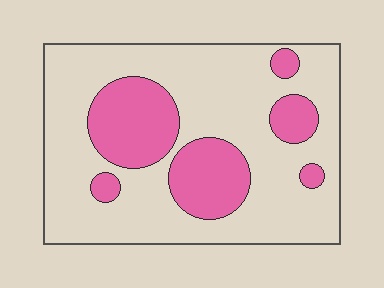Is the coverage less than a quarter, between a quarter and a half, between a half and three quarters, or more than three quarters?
Between a quarter and a half.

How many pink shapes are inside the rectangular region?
6.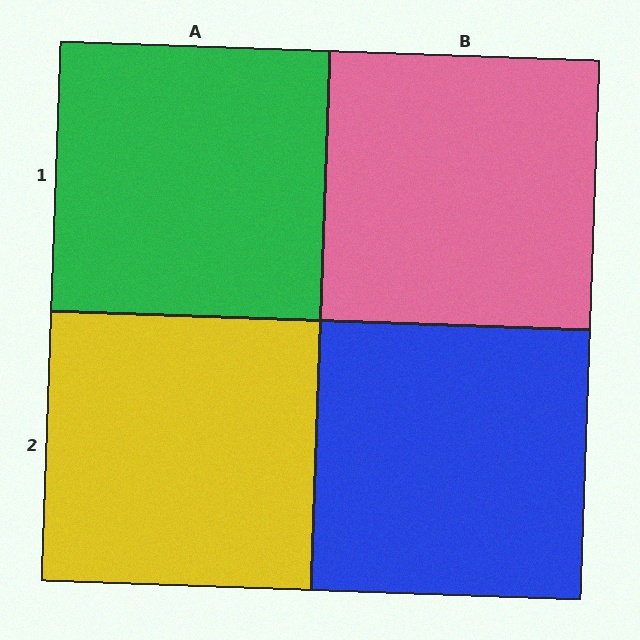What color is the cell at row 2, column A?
Yellow.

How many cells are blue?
1 cell is blue.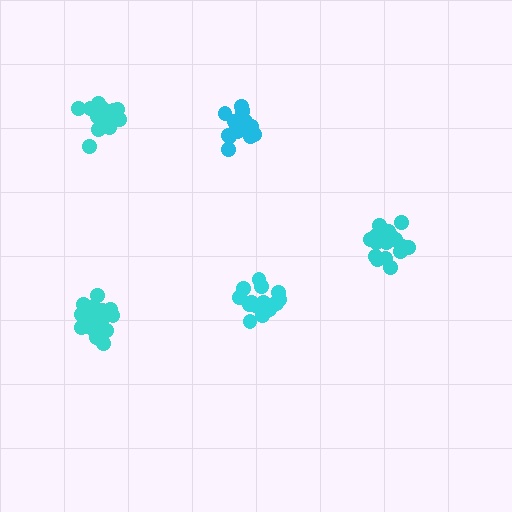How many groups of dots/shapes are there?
There are 5 groups.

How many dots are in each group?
Group 1: 19 dots, Group 2: 20 dots, Group 3: 18 dots, Group 4: 17 dots, Group 5: 16 dots (90 total).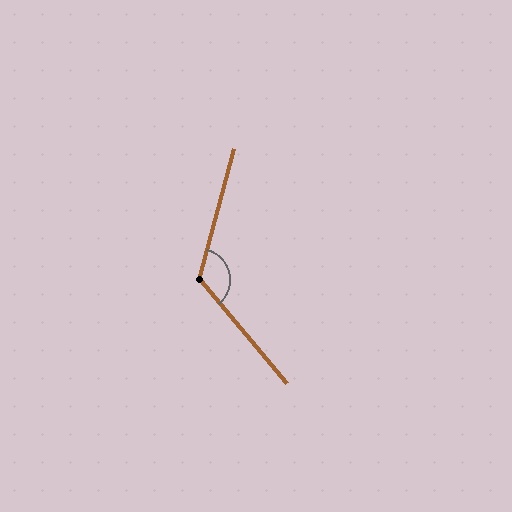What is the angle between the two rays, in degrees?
Approximately 125 degrees.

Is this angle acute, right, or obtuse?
It is obtuse.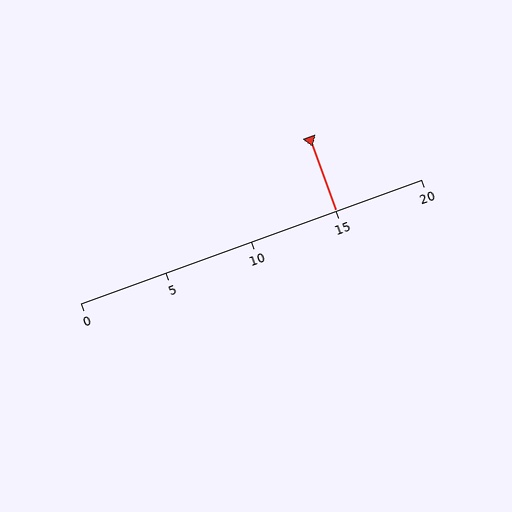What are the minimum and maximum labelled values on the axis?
The axis runs from 0 to 20.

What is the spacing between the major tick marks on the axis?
The major ticks are spaced 5 apart.